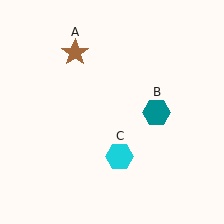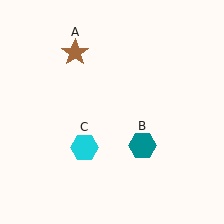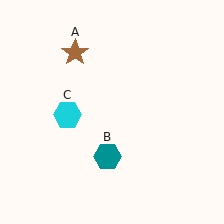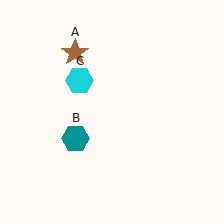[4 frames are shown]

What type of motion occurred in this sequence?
The teal hexagon (object B), cyan hexagon (object C) rotated clockwise around the center of the scene.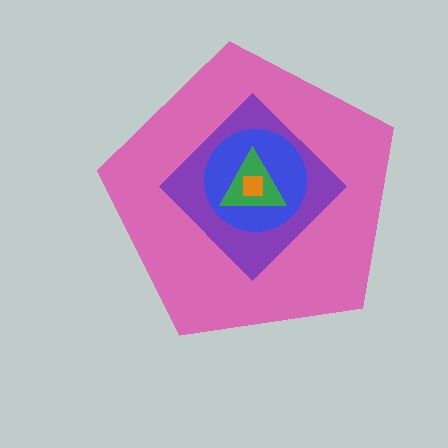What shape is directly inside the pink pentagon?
The purple diamond.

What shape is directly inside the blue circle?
The green triangle.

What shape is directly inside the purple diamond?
The blue circle.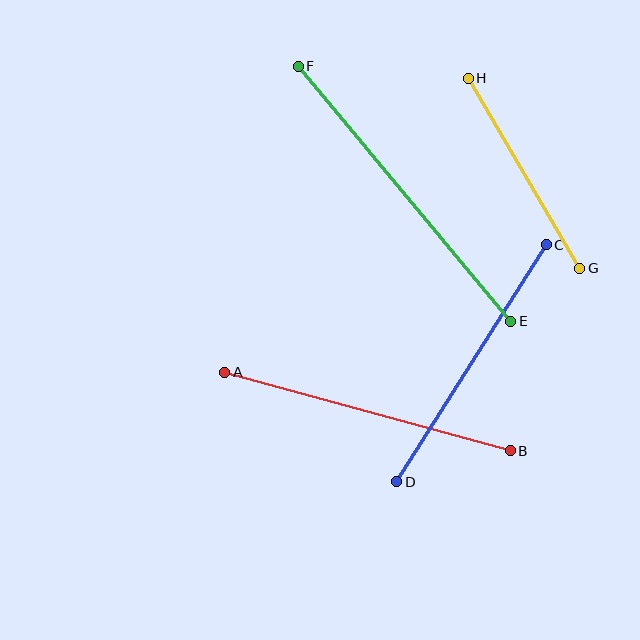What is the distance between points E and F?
The distance is approximately 332 pixels.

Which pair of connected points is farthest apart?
Points E and F are farthest apart.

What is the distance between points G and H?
The distance is approximately 220 pixels.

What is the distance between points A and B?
The distance is approximately 296 pixels.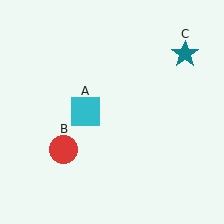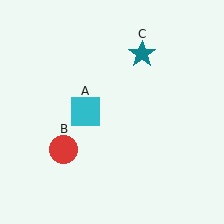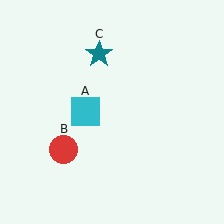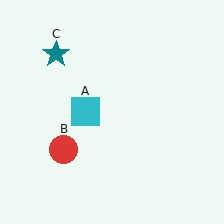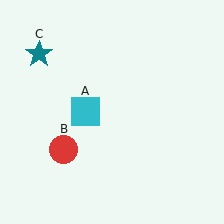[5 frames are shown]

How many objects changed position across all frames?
1 object changed position: teal star (object C).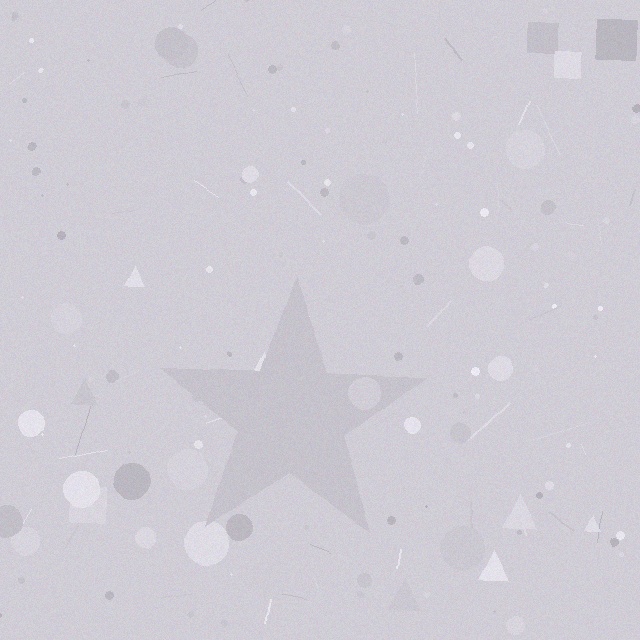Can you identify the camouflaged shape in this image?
The camouflaged shape is a star.